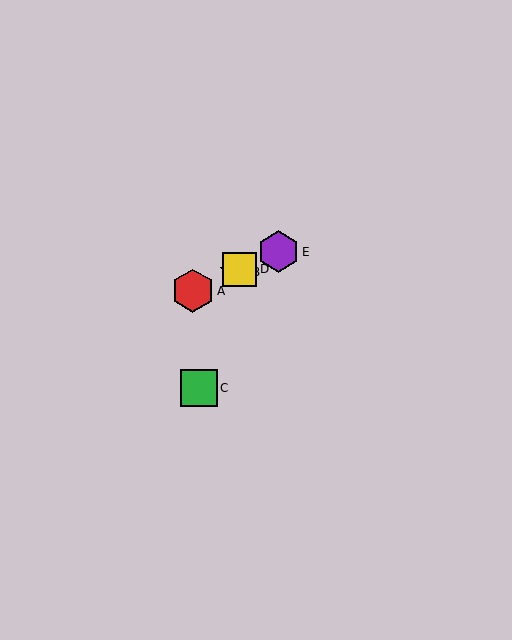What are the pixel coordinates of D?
Object D is at (239, 269).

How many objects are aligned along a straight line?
4 objects (A, B, D, E) are aligned along a straight line.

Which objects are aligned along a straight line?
Objects A, B, D, E are aligned along a straight line.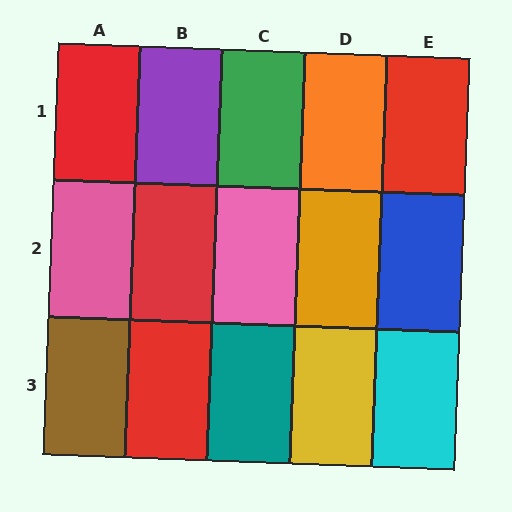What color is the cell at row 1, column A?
Red.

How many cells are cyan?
1 cell is cyan.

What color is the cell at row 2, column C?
Pink.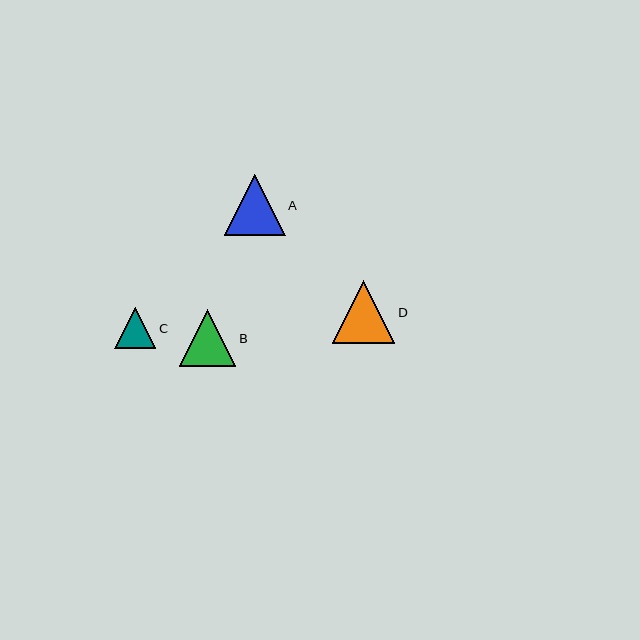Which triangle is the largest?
Triangle D is the largest with a size of approximately 63 pixels.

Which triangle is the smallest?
Triangle C is the smallest with a size of approximately 41 pixels.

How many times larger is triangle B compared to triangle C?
Triangle B is approximately 1.4 times the size of triangle C.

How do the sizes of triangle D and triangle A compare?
Triangle D and triangle A are approximately the same size.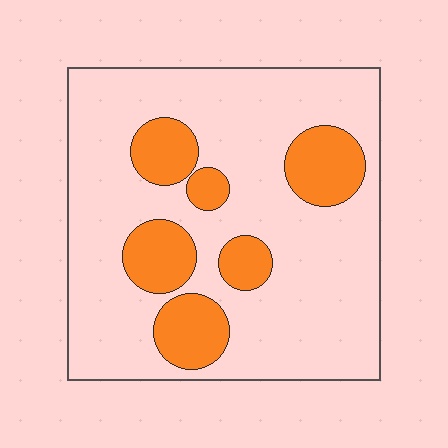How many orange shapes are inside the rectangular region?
6.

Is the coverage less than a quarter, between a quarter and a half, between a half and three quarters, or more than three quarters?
Less than a quarter.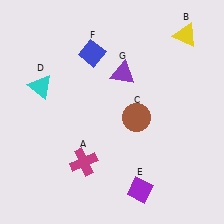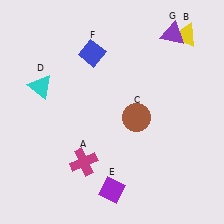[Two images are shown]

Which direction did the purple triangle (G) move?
The purple triangle (G) moved right.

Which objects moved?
The objects that moved are: the purple diamond (E), the purple triangle (G).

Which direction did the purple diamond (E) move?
The purple diamond (E) moved left.